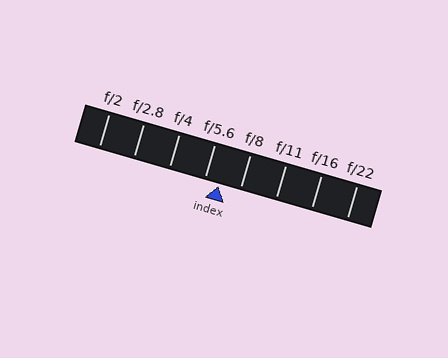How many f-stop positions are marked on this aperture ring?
There are 8 f-stop positions marked.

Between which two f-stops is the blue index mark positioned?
The index mark is between f/5.6 and f/8.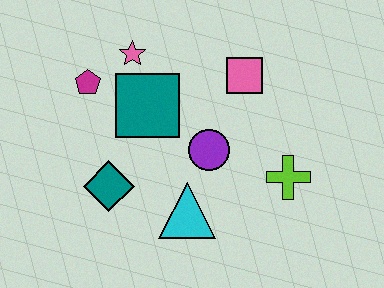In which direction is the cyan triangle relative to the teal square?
The cyan triangle is below the teal square.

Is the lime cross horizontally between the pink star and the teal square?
No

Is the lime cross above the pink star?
No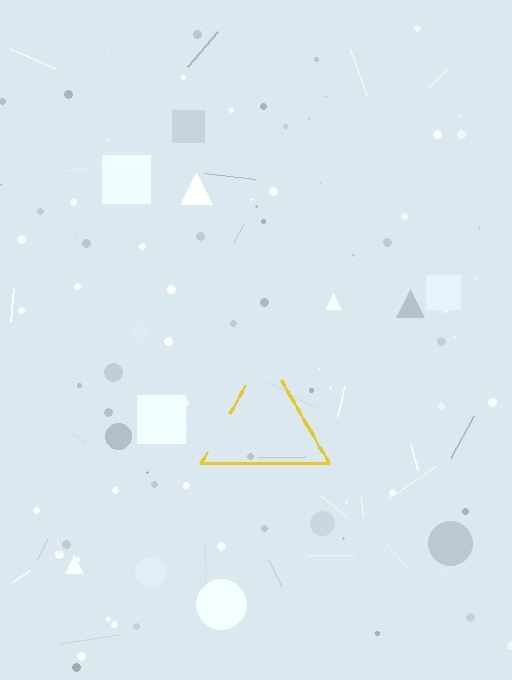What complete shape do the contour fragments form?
The contour fragments form a triangle.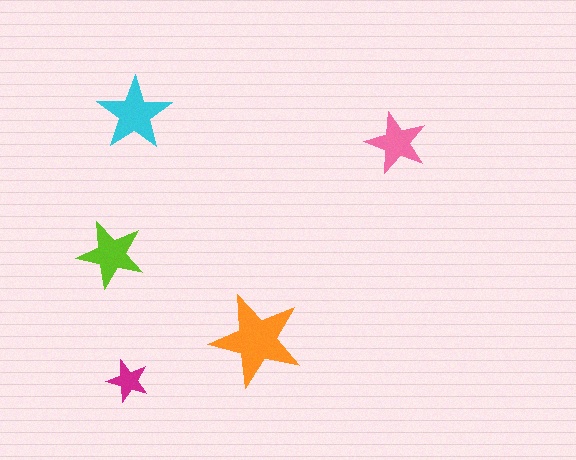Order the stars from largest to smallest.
the orange one, the cyan one, the lime one, the pink one, the magenta one.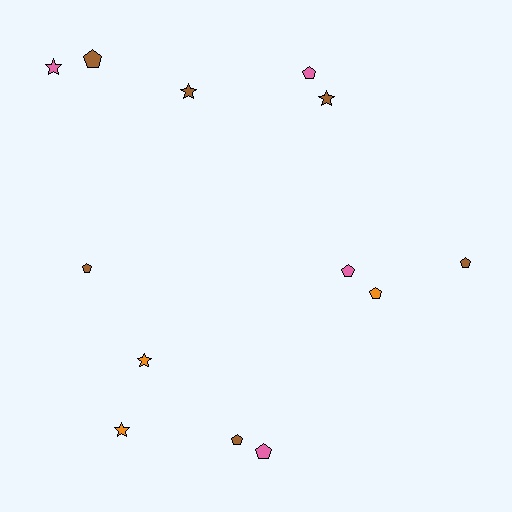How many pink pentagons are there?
There are 3 pink pentagons.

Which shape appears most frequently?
Pentagon, with 8 objects.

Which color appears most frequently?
Brown, with 6 objects.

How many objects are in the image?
There are 13 objects.